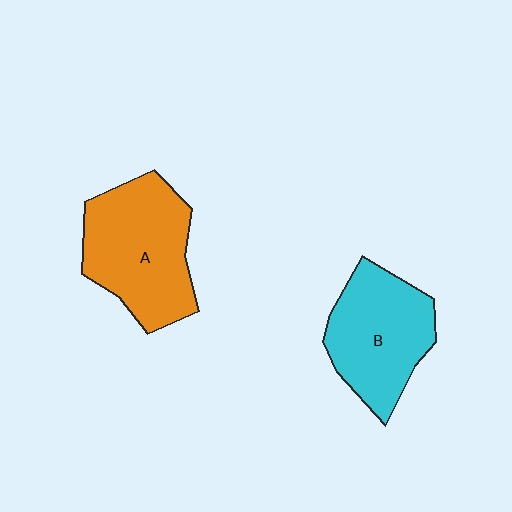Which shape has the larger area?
Shape A (orange).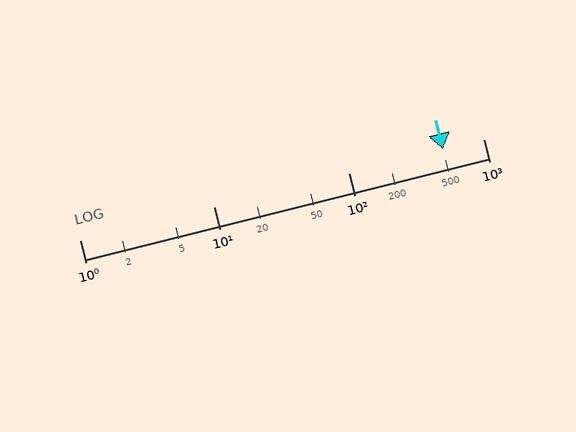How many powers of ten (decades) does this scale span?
The scale spans 3 decades, from 1 to 1000.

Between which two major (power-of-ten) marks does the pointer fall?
The pointer is between 100 and 1000.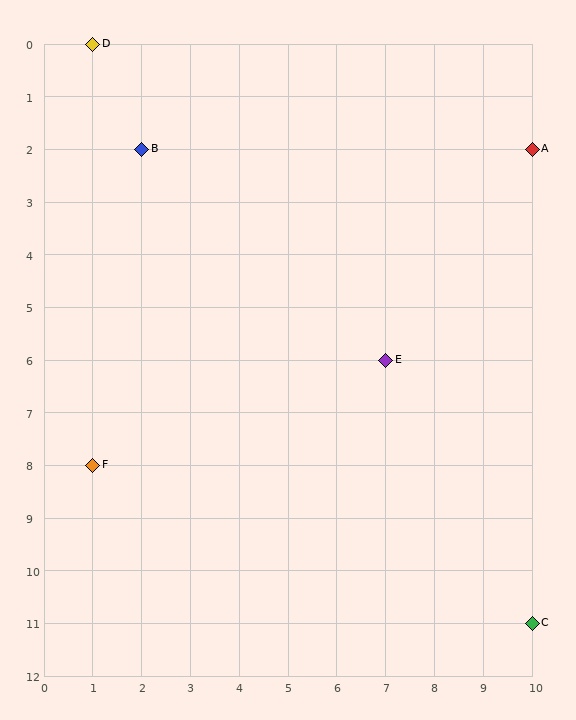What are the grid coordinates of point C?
Point C is at grid coordinates (10, 11).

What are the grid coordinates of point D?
Point D is at grid coordinates (1, 0).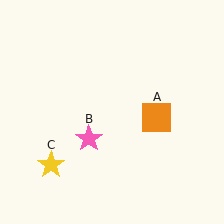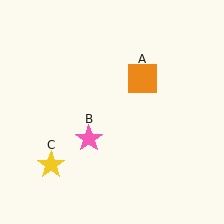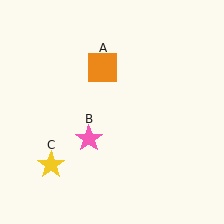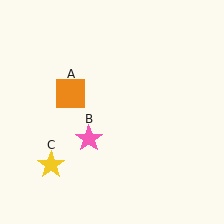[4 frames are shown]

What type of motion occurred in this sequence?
The orange square (object A) rotated counterclockwise around the center of the scene.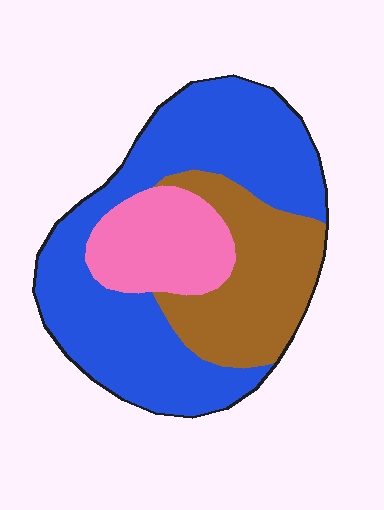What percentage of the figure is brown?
Brown takes up about one quarter (1/4) of the figure.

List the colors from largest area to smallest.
From largest to smallest: blue, brown, pink.